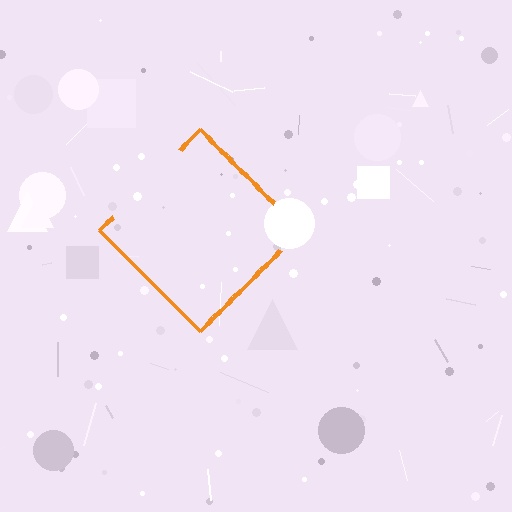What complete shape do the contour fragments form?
The contour fragments form a diamond.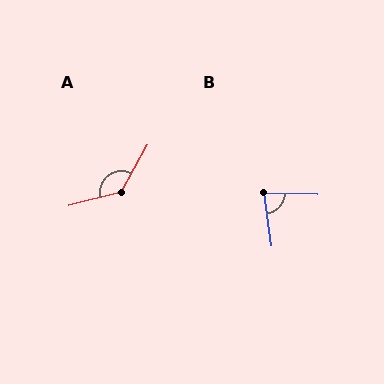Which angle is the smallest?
B, at approximately 81 degrees.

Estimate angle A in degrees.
Approximately 134 degrees.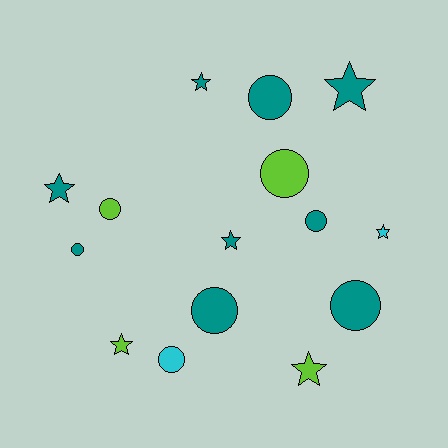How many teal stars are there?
There are 4 teal stars.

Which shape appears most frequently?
Circle, with 8 objects.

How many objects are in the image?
There are 15 objects.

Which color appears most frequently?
Teal, with 9 objects.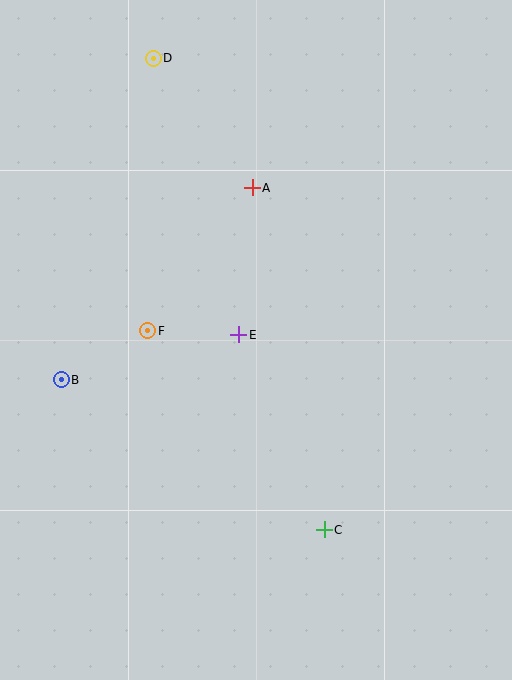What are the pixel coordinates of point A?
Point A is at (252, 188).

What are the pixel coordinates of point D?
Point D is at (153, 58).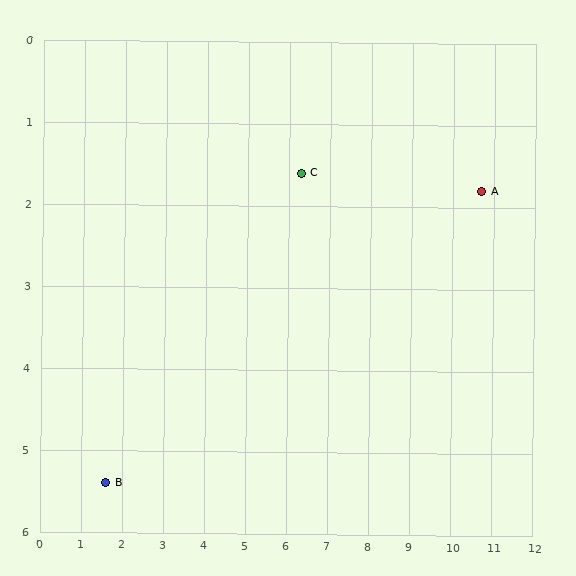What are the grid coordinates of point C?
Point C is at approximately (6.3, 1.6).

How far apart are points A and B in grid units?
Points A and B are about 9.8 grid units apart.